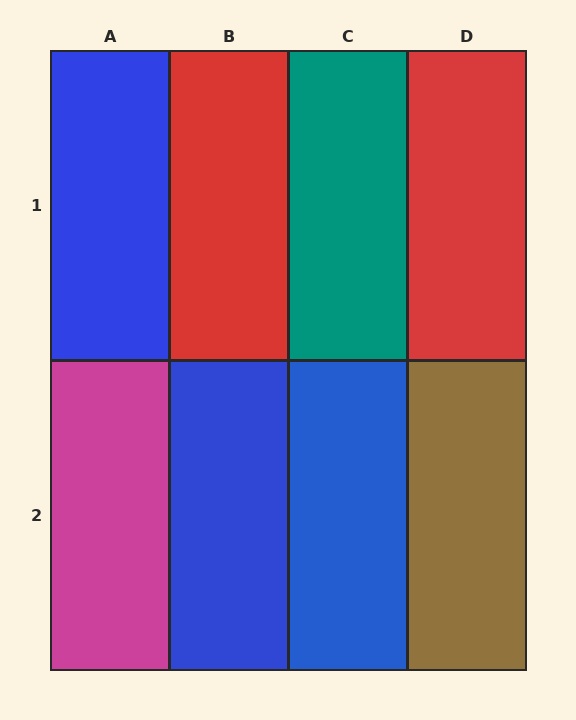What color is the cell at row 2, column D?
Brown.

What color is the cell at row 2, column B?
Blue.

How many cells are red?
2 cells are red.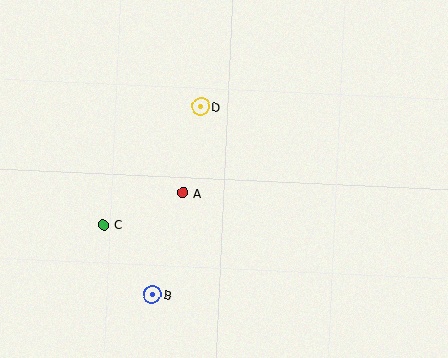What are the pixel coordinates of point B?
Point B is at (153, 294).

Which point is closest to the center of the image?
Point A at (183, 193) is closest to the center.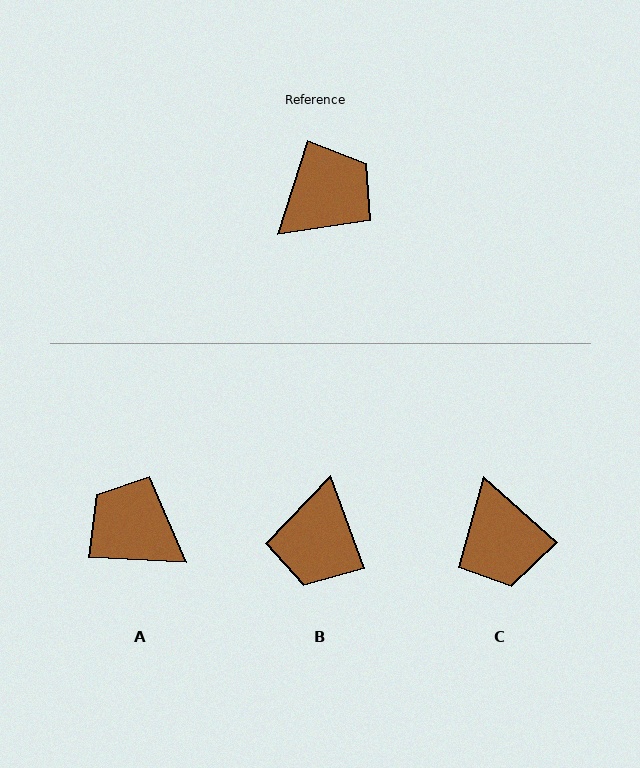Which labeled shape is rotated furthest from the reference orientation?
B, about 142 degrees away.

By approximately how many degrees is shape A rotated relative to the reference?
Approximately 105 degrees counter-clockwise.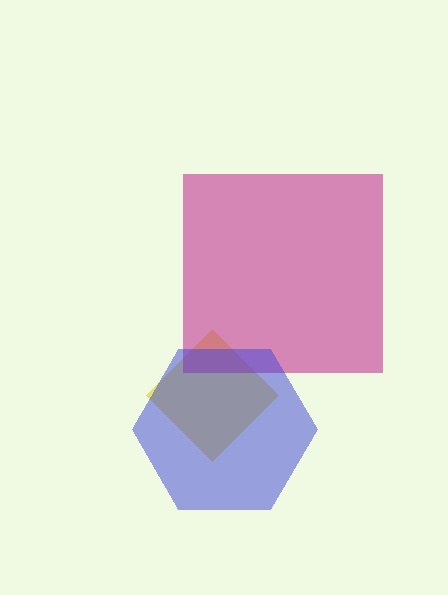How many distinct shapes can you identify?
There are 3 distinct shapes: a yellow diamond, a magenta square, a blue hexagon.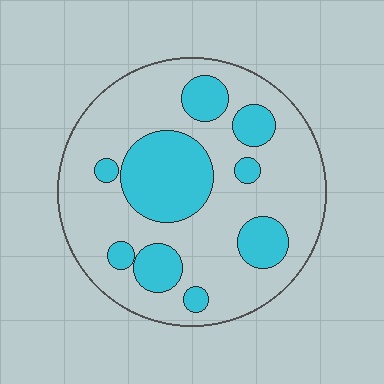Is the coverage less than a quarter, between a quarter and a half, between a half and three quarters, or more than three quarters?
Between a quarter and a half.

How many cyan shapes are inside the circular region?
9.